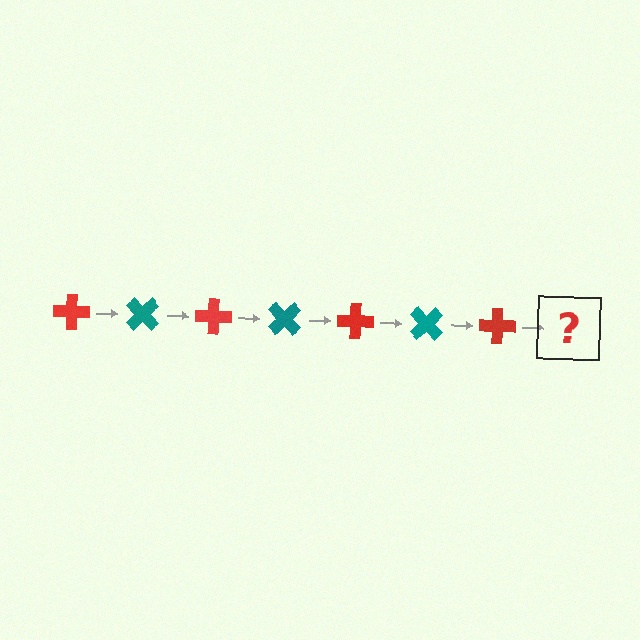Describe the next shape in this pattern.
It should be a teal cross, rotated 315 degrees from the start.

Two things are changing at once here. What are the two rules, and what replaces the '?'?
The two rules are that it rotates 45 degrees each step and the color cycles through red and teal. The '?' should be a teal cross, rotated 315 degrees from the start.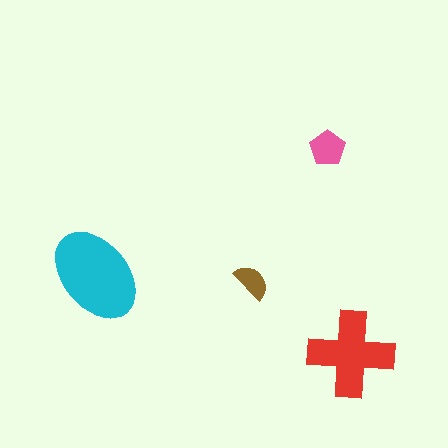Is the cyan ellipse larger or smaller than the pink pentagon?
Larger.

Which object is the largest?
The cyan ellipse.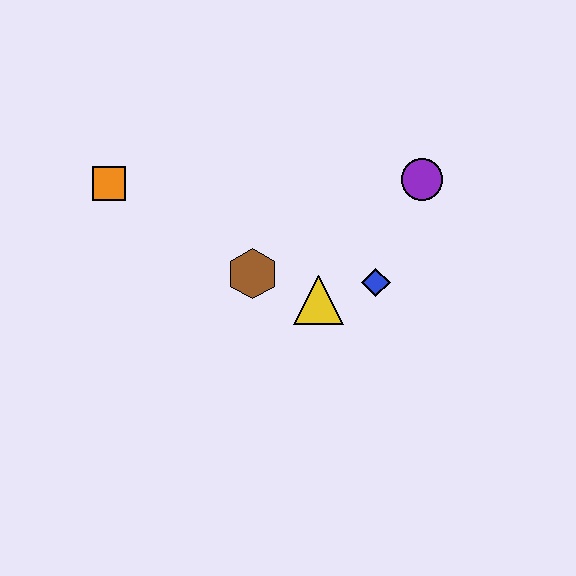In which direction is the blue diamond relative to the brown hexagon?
The blue diamond is to the right of the brown hexagon.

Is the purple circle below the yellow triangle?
No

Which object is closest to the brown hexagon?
The yellow triangle is closest to the brown hexagon.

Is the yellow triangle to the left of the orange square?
No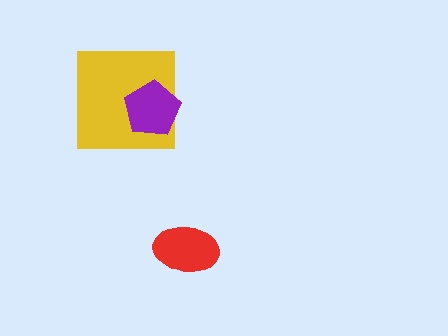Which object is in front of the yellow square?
The purple pentagon is in front of the yellow square.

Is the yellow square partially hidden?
Yes, it is partially covered by another shape.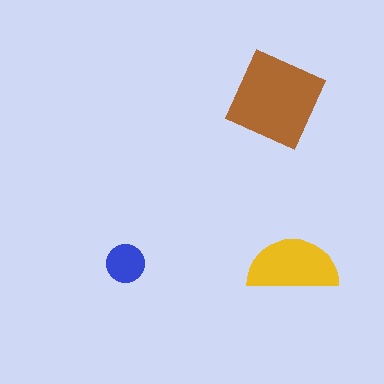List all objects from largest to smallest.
The brown diamond, the yellow semicircle, the blue circle.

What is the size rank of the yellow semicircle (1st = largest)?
2nd.